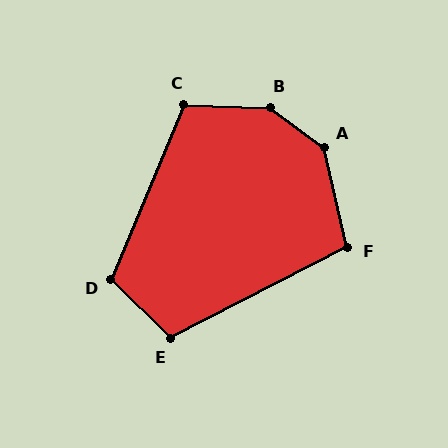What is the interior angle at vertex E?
Approximately 108 degrees (obtuse).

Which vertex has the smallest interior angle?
F, at approximately 104 degrees.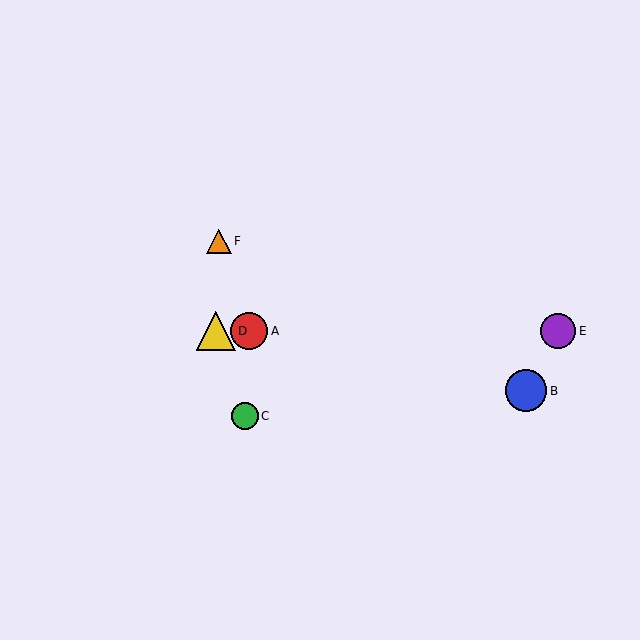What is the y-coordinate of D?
Object D is at y≈331.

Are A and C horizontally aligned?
No, A is at y≈331 and C is at y≈416.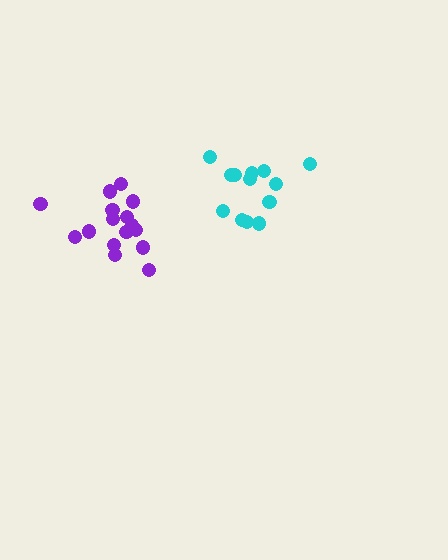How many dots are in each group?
Group 1: 16 dots, Group 2: 13 dots (29 total).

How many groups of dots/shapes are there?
There are 2 groups.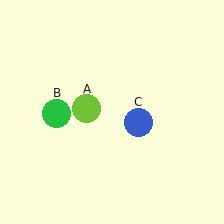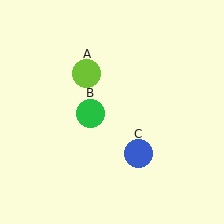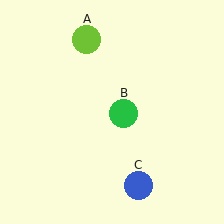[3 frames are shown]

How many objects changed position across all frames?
3 objects changed position: lime circle (object A), green circle (object B), blue circle (object C).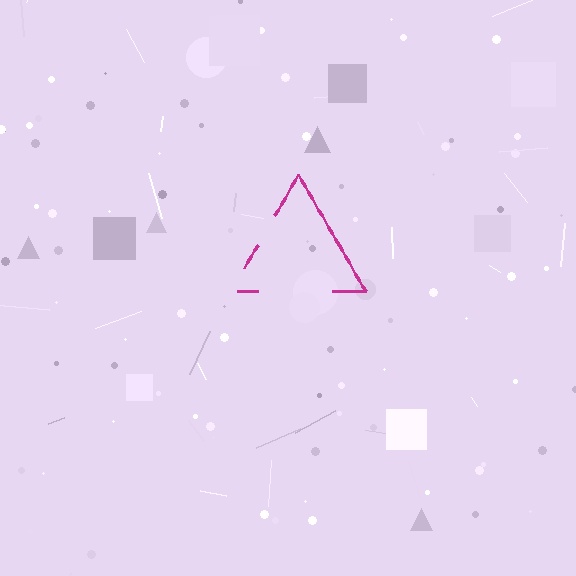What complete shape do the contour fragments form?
The contour fragments form a triangle.